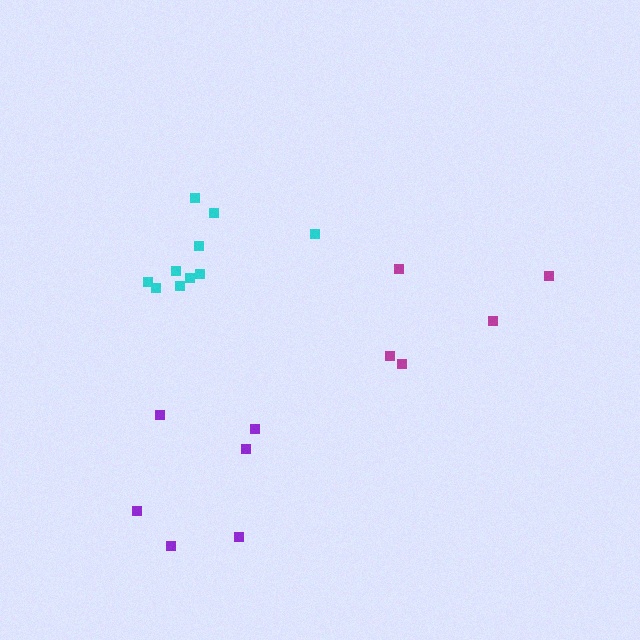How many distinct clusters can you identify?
There are 3 distinct clusters.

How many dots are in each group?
Group 1: 5 dots, Group 2: 10 dots, Group 3: 6 dots (21 total).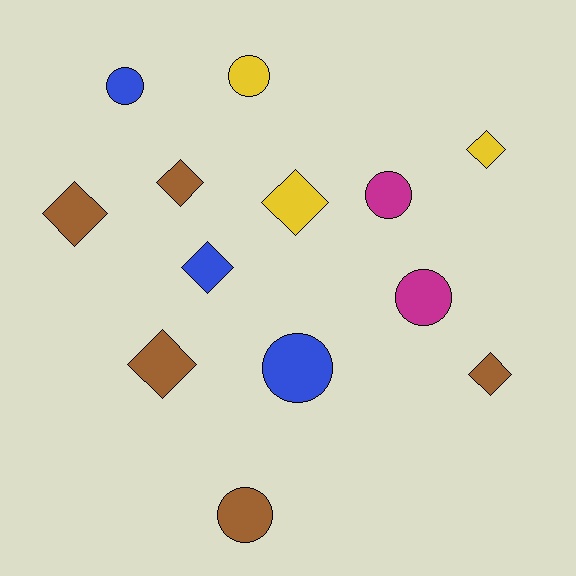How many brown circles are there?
There is 1 brown circle.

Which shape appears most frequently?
Diamond, with 7 objects.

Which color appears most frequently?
Brown, with 5 objects.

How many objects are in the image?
There are 13 objects.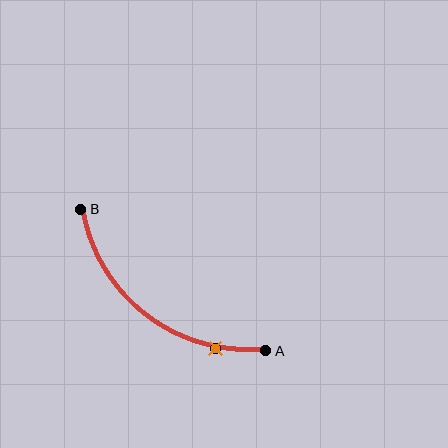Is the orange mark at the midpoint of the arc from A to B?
No. The orange mark lies on the arc but is closer to endpoint A. The arc midpoint would be at the point on the curve equidistant along the arc from both A and B.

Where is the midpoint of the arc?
The arc midpoint is the point on the curve farthest from the straight line joining A and B. It sits below and to the left of that line.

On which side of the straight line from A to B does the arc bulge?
The arc bulges below and to the left of the straight line connecting A and B.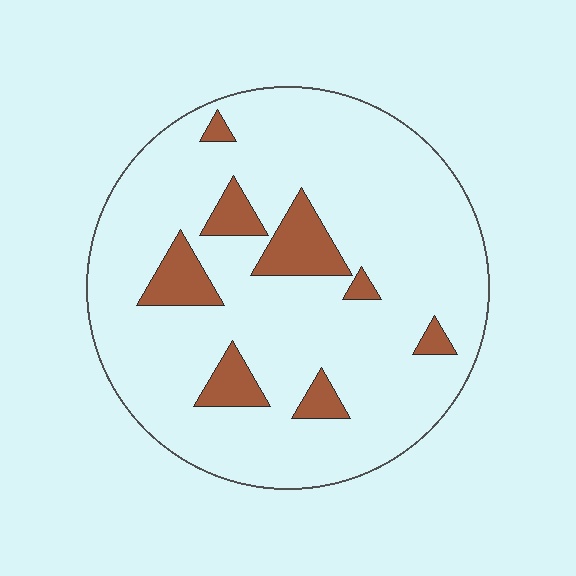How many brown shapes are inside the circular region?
8.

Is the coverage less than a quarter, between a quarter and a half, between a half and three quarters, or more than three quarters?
Less than a quarter.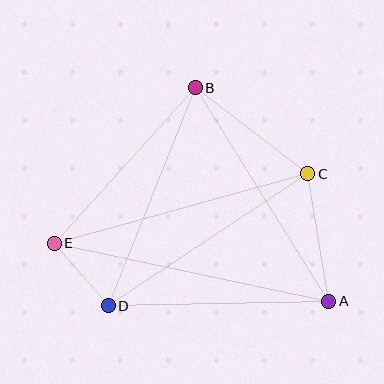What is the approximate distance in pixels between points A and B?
The distance between A and B is approximately 252 pixels.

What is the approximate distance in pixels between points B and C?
The distance between B and C is approximately 141 pixels.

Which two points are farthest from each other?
Points A and E are farthest from each other.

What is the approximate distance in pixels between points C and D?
The distance between C and D is approximately 239 pixels.